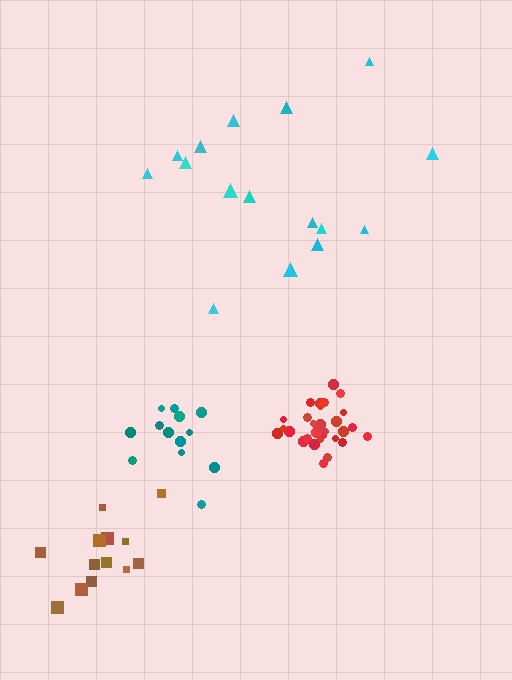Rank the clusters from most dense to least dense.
red, teal, brown, cyan.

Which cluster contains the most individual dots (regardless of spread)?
Red (30).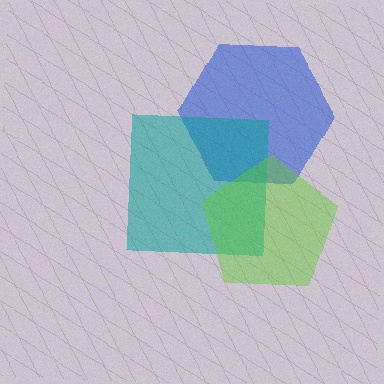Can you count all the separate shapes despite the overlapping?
Yes, there are 3 separate shapes.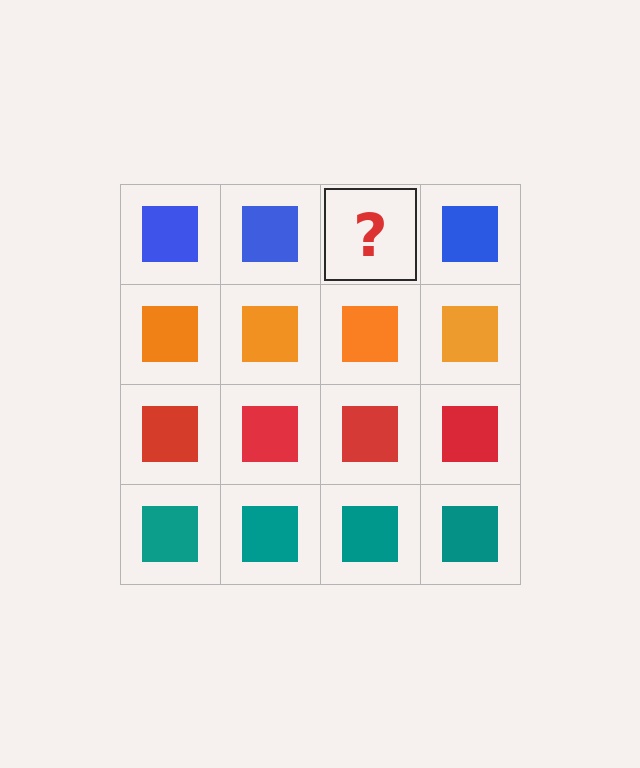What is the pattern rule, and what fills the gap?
The rule is that each row has a consistent color. The gap should be filled with a blue square.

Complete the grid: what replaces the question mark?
The question mark should be replaced with a blue square.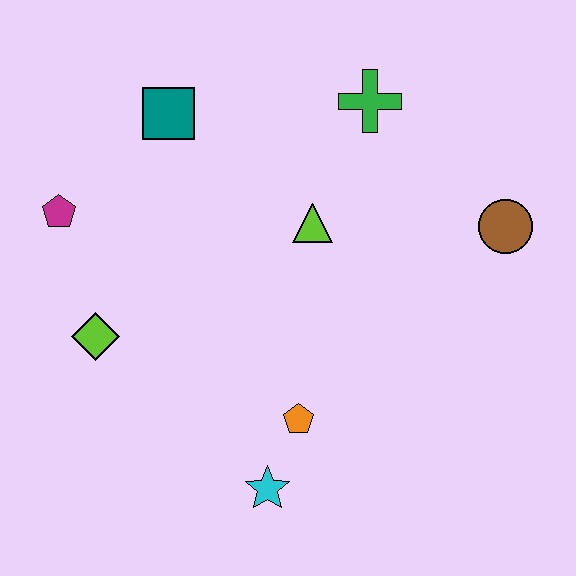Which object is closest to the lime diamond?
The magenta pentagon is closest to the lime diamond.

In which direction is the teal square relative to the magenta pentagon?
The teal square is to the right of the magenta pentagon.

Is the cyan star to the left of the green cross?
Yes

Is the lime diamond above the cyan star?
Yes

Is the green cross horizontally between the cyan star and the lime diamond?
No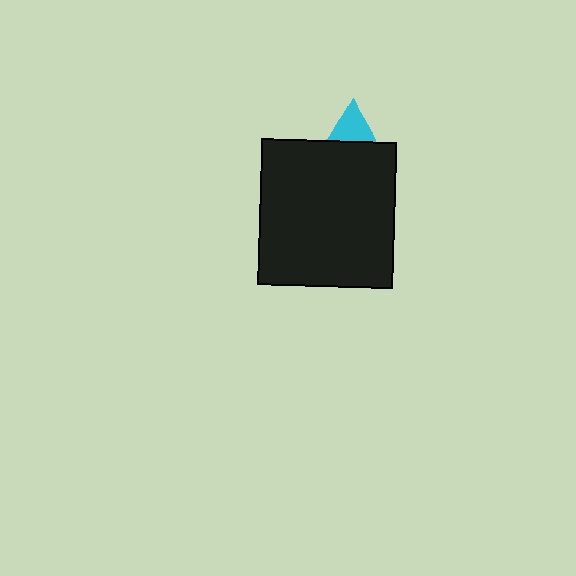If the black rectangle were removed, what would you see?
You would see the complete cyan triangle.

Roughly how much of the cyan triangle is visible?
A small part of it is visible (roughly 30%).